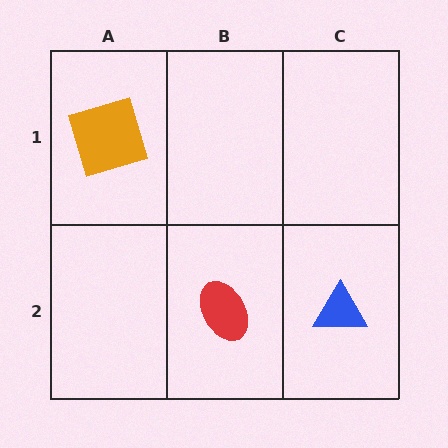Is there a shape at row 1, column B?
No, that cell is empty.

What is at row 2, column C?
A blue triangle.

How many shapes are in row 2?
2 shapes.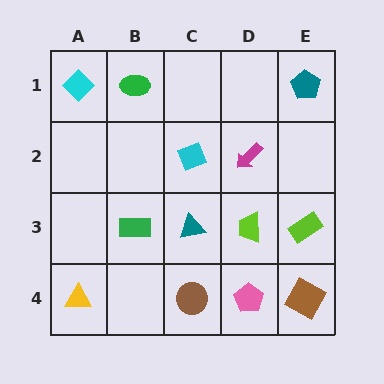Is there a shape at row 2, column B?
No, that cell is empty.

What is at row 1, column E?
A teal pentagon.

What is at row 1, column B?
A green ellipse.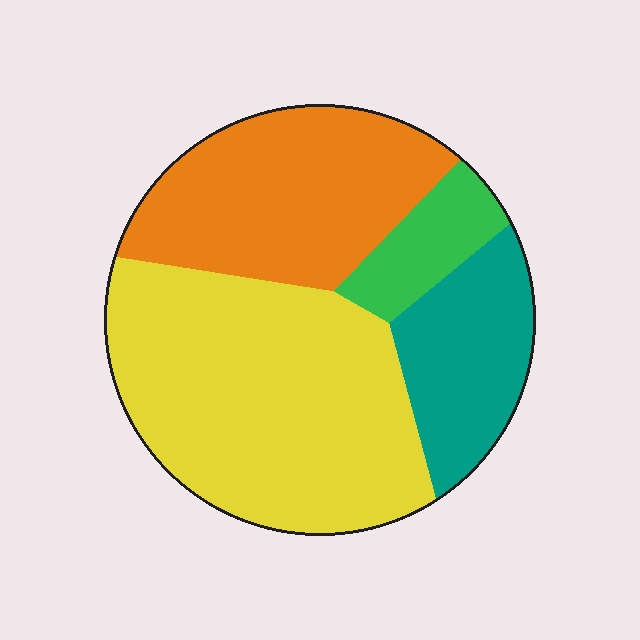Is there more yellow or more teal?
Yellow.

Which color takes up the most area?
Yellow, at roughly 45%.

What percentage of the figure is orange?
Orange takes up about one quarter (1/4) of the figure.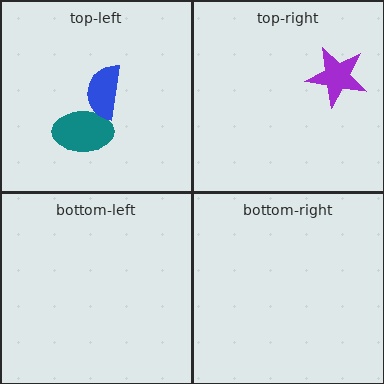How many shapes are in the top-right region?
1.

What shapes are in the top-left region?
The teal ellipse, the blue semicircle.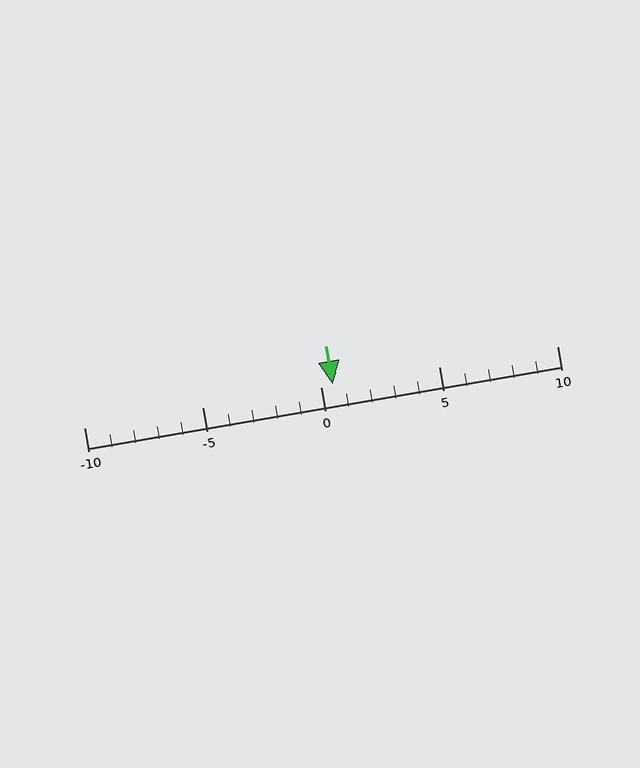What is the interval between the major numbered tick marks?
The major tick marks are spaced 5 units apart.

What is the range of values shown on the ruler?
The ruler shows values from -10 to 10.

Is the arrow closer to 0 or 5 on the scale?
The arrow is closer to 0.